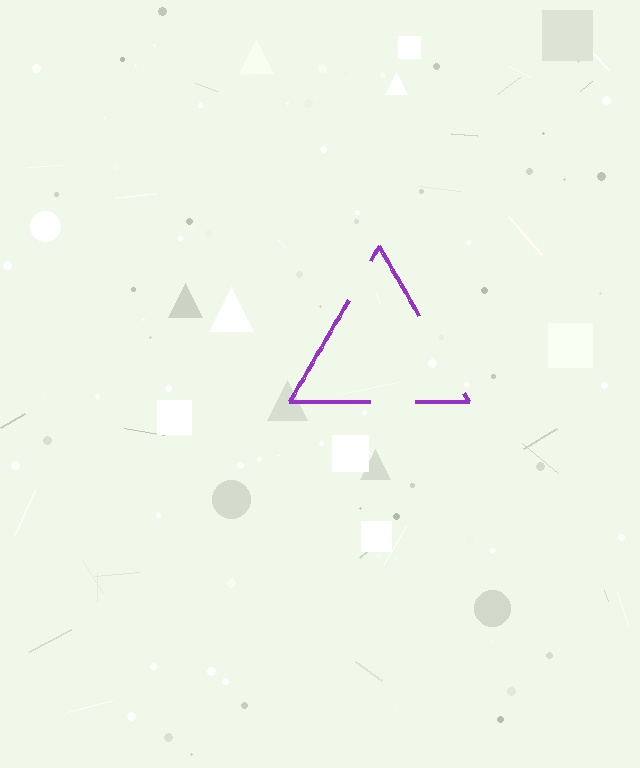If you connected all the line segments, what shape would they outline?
They would outline a triangle.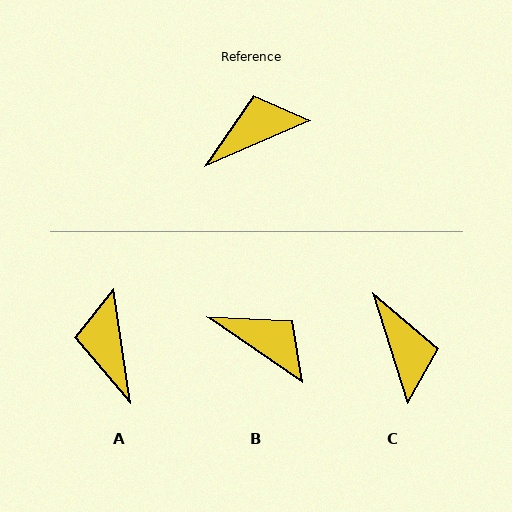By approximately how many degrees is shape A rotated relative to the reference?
Approximately 75 degrees counter-clockwise.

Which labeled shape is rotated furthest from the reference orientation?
C, about 96 degrees away.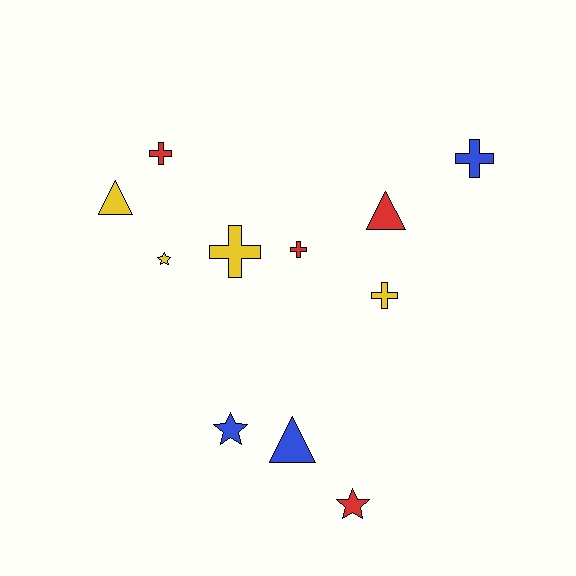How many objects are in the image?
There are 11 objects.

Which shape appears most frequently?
Cross, with 5 objects.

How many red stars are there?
There is 1 red star.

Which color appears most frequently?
Red, with 4 objects.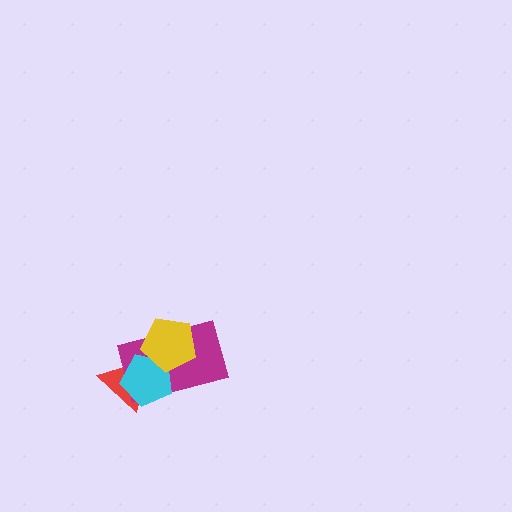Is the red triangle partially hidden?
Yes, it is partially covered by another shape.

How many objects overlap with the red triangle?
2 objects overlap with the red triangle.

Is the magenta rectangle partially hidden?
Yes, it is partially covered by another shape.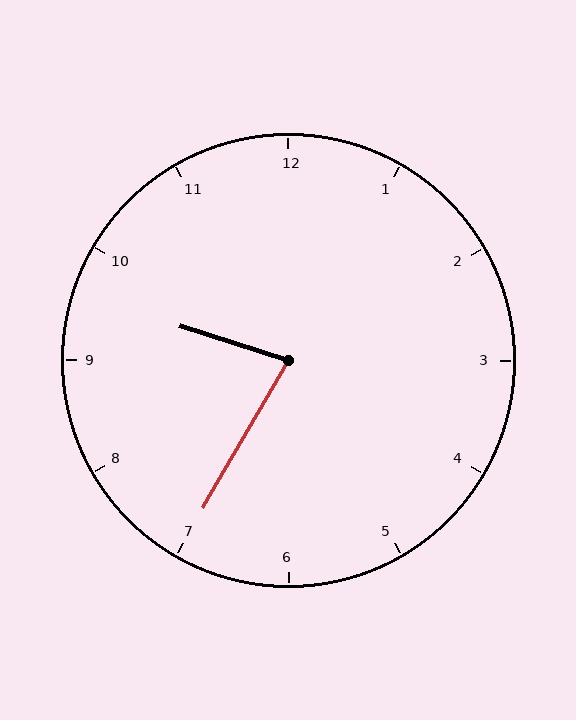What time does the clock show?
9:35.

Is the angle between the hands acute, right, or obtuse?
It is acute.